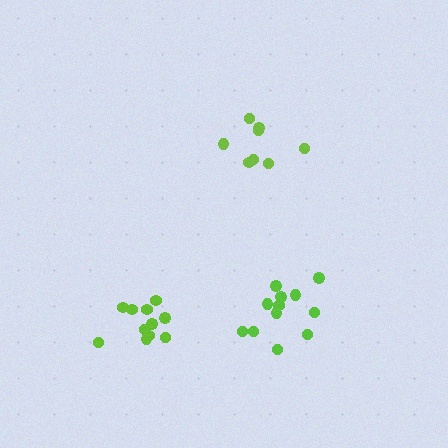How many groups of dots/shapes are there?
There are 3 groups.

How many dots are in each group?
Group 1: 8 dots, Group 2: 11 dots, Group 3: 12 dots (31 total).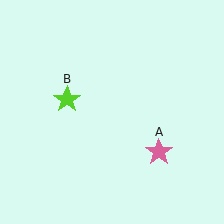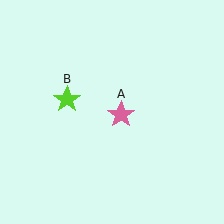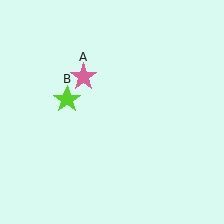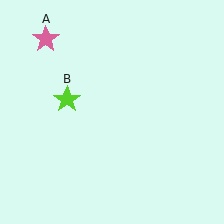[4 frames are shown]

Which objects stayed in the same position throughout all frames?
Lime star (object B) remained stationary.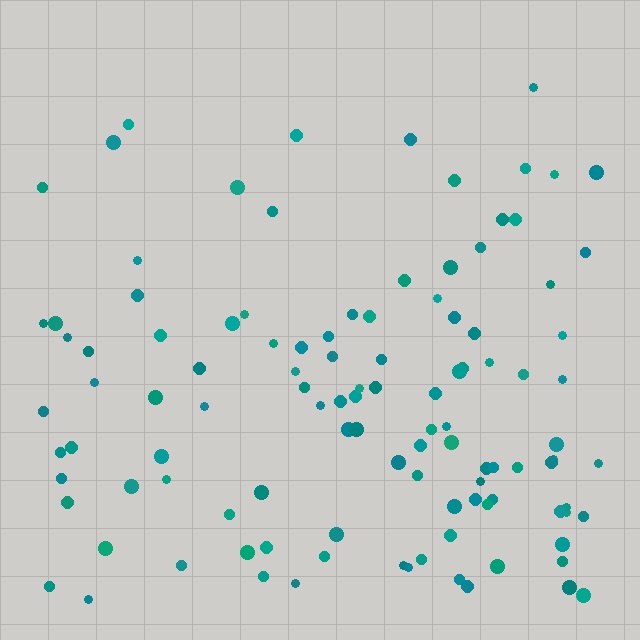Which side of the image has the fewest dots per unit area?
The top.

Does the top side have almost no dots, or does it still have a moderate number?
Still a moderate number, just noticeably fewer than the bottom.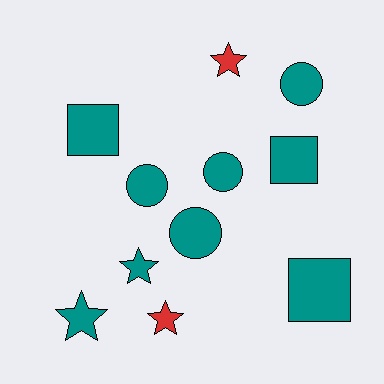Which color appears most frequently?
Teal, with 9 objects.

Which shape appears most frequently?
Circle, with 4 objects.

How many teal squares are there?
There are 3 teal squares.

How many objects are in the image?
There are 11 objects.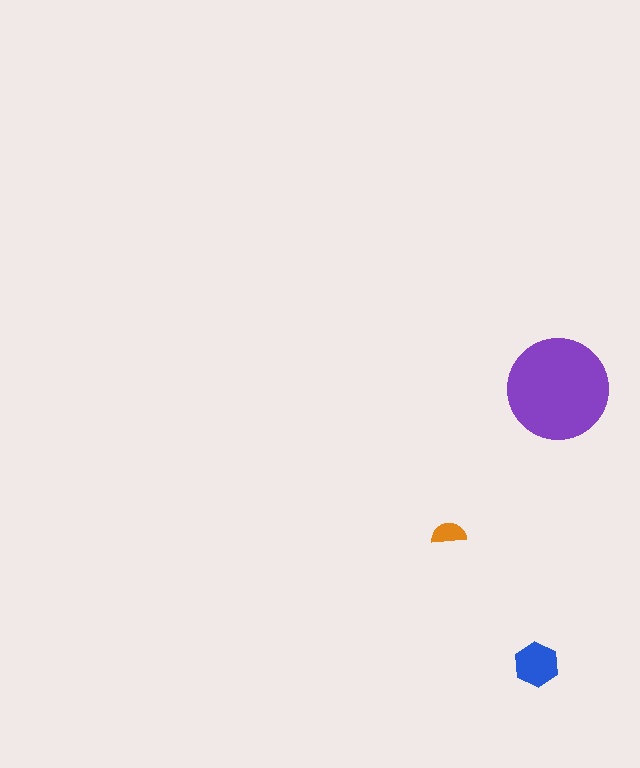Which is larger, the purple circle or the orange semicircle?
The purple circle.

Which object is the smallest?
The orange semicircle.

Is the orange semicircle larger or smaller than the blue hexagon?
Smaller.